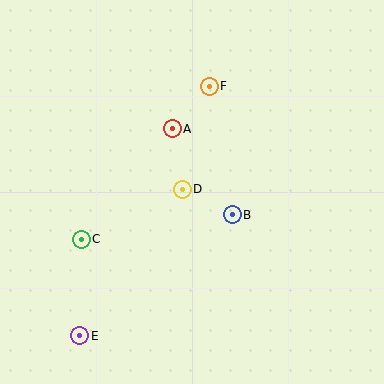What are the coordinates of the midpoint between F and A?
The midpoint between F and A is at (191, 108).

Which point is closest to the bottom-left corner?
Point E is closest to the bottom-left corner.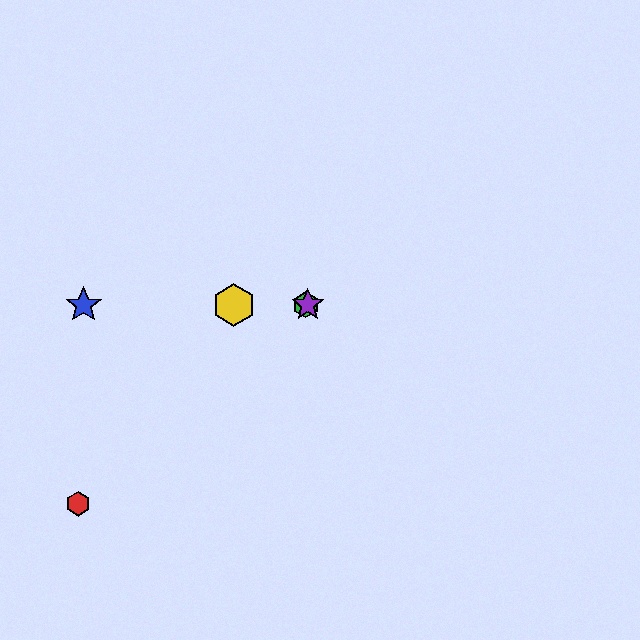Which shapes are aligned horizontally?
The blue star, the green hexagon, the yellow hexagon, the purple star are aligned horizontally.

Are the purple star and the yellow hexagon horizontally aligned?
Yes, both are at y≈305.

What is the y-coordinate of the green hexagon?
The green hexagon is at y≈305.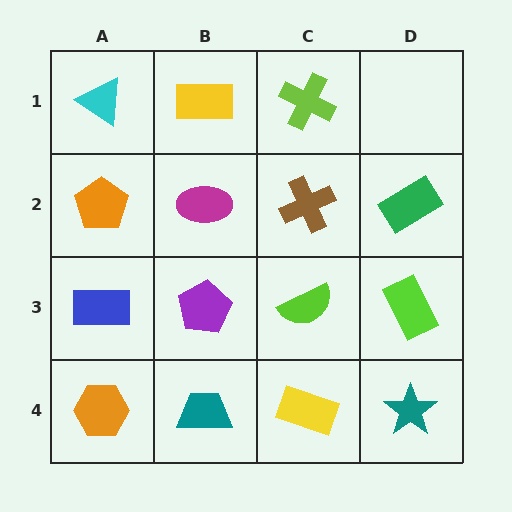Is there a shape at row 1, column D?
No, that cell is empty.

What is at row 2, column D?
A green rectangle.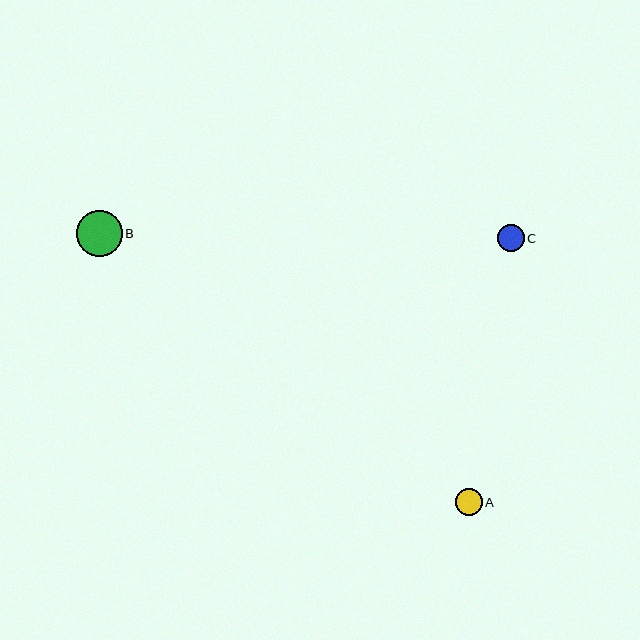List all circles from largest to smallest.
From largest to smallest: B, C, A.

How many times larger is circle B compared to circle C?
Circle B is approximately 1.7 times the size of circle C.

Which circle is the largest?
Circle B is the largest with a size of approximately 46 pixels.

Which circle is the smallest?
Circle A is the smallest with a size of approximately 27 pixels.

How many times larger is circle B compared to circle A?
Circle B is approximately 1.7 times the size of circle A.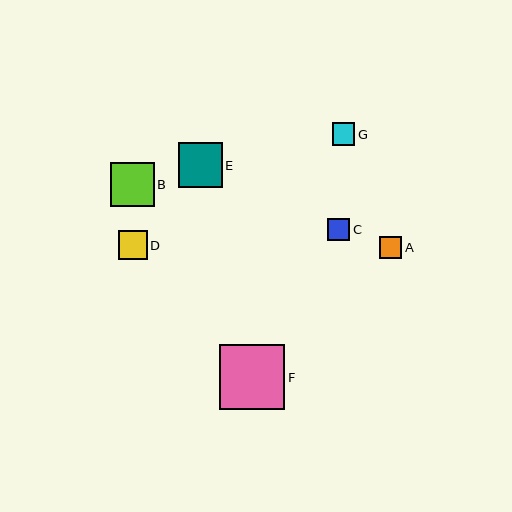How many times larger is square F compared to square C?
Square F is approximately 2.9 times the size of square C.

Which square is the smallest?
Square A is the smallest with a size of approximately 22 pixels.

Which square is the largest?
Square F is the largest with a size of approximately 65 pixels.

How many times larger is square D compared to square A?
Square D is approximately 1.3 times the size of square A.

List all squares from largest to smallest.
From largest to smallest: F, E, B, D, G, C, A.